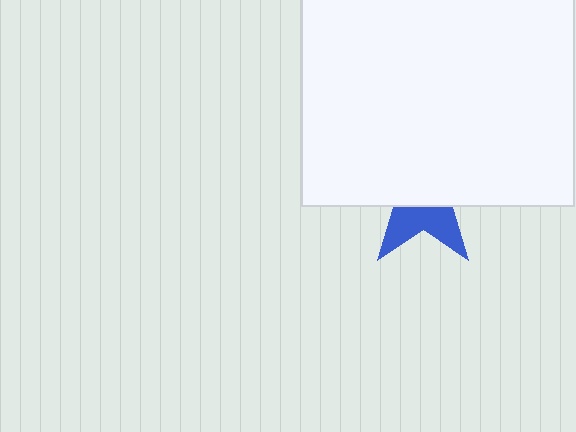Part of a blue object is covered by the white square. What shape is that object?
It is a star.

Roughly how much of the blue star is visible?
A small part of it is visible (roughly 37%).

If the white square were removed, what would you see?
You would see the complete blue star.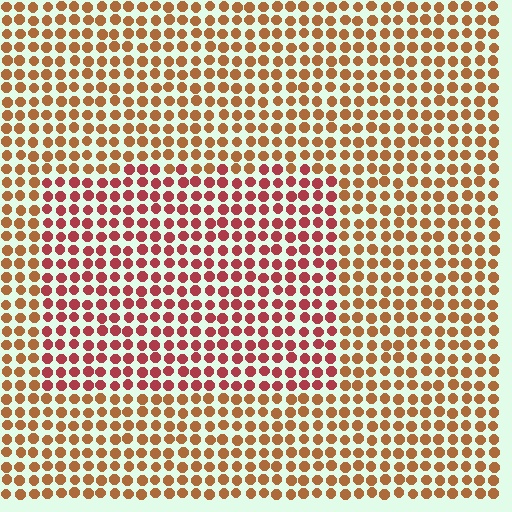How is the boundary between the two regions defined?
The boundary is defined purely by a slight shift in hue (about 33 degrees). Spacing, size, and orientation are identical on both sides.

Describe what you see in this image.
The image is filled with small brown elements in a uniform arrangement. A rectangle-shaped region is visible where the elements are tinted to a slightly different hue, forming a subtle color boundary.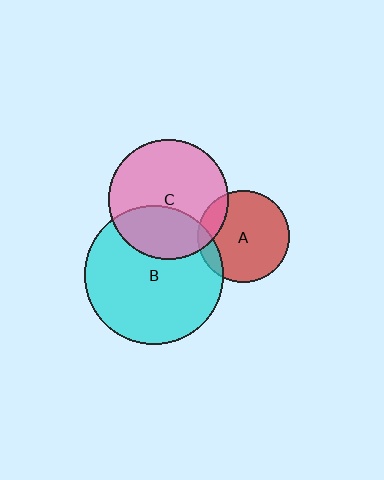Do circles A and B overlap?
Yes.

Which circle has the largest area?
Circle B (cyan).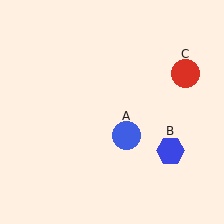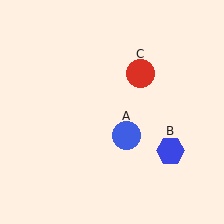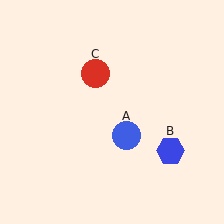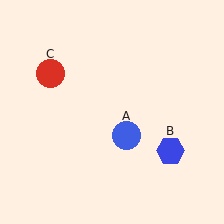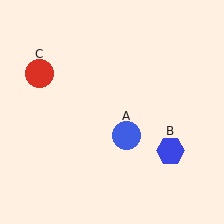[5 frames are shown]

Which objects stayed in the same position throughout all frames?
Blue circle (object A) and blue hexagon (object B) remained stationary.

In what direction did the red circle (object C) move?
The red circle (object C) moved left.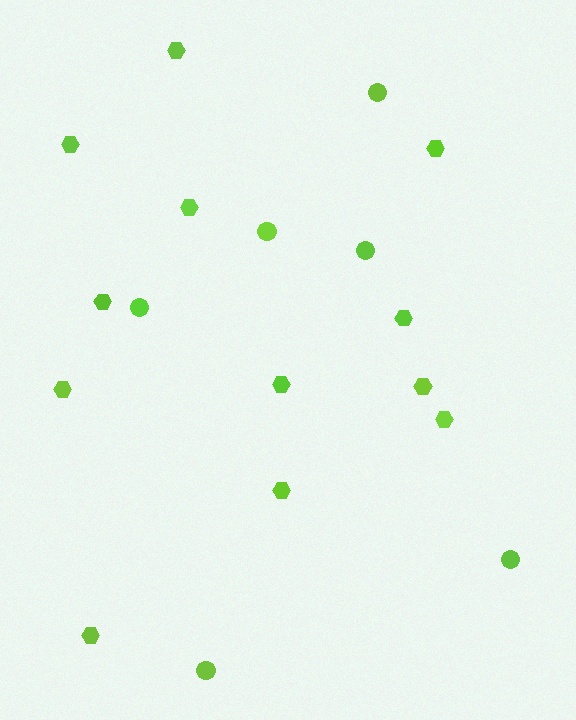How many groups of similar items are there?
There are 2 groups: one group of hexagons (12) and one group of circles (6).